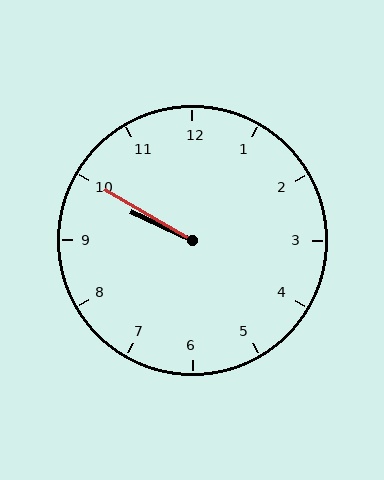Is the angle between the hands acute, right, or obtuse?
It is acute.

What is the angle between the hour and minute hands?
Approximately 5 degrees.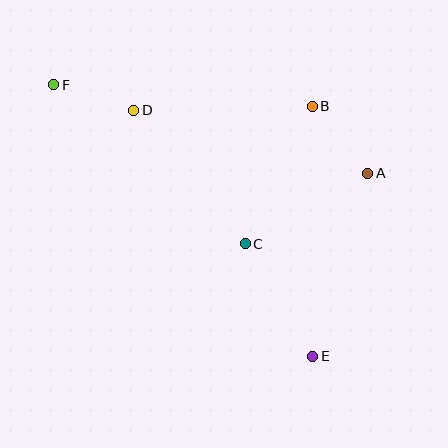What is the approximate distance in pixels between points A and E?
The distance between A and E is approximately 191 pixels.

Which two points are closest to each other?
Points D and F are closest to each other.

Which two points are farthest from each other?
Points E and F are farthest from each other.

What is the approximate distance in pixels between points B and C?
The distance between B and C is approximately 153 pixels.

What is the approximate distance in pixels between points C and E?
The distance between C and E is approximately 131 pixels.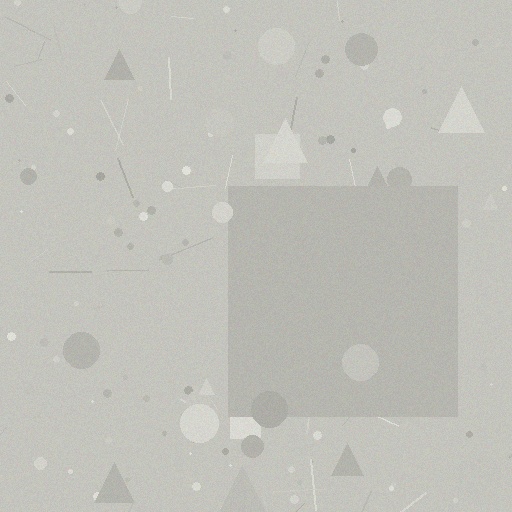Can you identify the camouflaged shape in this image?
The camouflaged shape is a square.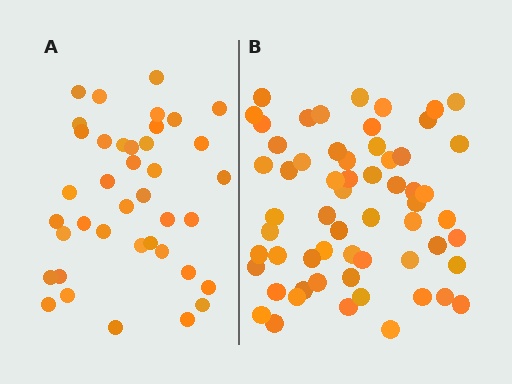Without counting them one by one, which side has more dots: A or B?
Region B (the right region) has more dots.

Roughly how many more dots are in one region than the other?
Region B has approximately 20 more dots than region A.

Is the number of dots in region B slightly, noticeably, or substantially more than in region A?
Region B has substantially more. The ratio is roughly 1.5 to 1.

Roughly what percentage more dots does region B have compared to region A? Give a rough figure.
About 55% more.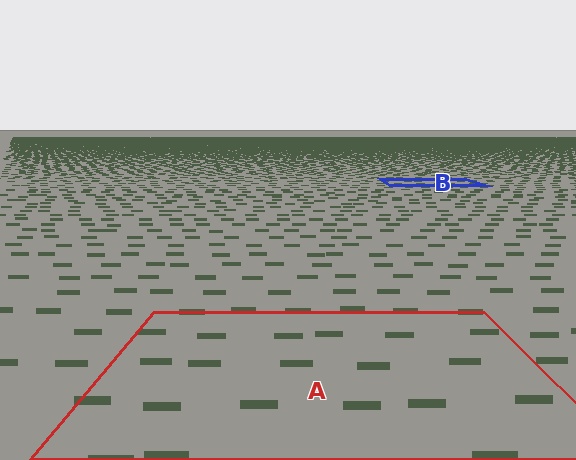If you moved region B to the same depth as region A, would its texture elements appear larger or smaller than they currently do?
They would appear larger. At a closer depth, the same texture elements are projected at a bigger on-screen size.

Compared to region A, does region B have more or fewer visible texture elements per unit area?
Region B has more texture elements per unit area — they are packed more densely because it is farther away.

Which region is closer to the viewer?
Region A is closer. The texture elements there are larger and more spread out.